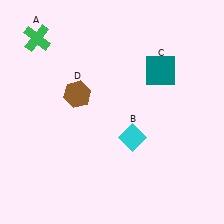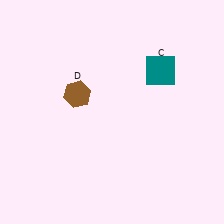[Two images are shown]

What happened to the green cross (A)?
The green cross (A) was removed in Image 2. It was in the top-left area of Image 1.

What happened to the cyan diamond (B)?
The cyan diamond (B) was removed in Image 2. It was in the bottom-right area of Image 1.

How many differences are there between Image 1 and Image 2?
There are 2 differences between the two images.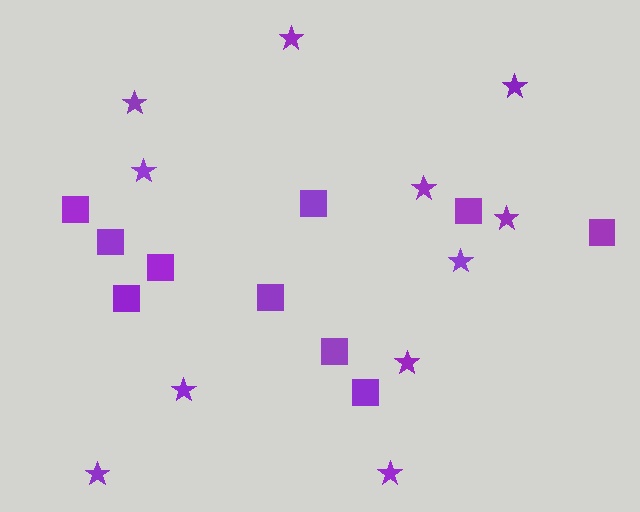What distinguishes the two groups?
There are 2 groups: one group of squares (10) and one group of stars (11).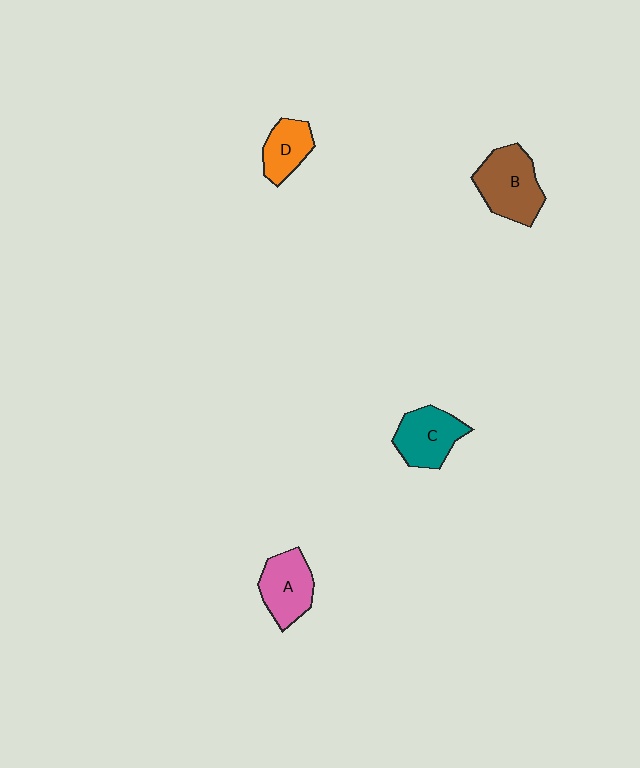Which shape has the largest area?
Shape B (brown).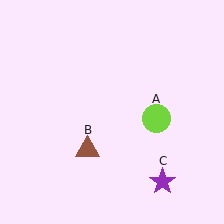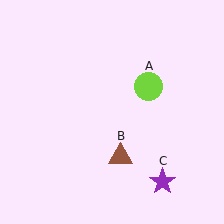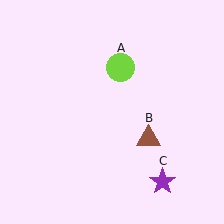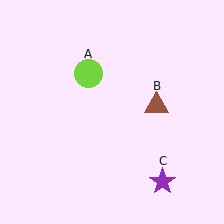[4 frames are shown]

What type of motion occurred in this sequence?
The lime circle (object A), brown triangle (object B) rotated counterclockwise around the center of the scene.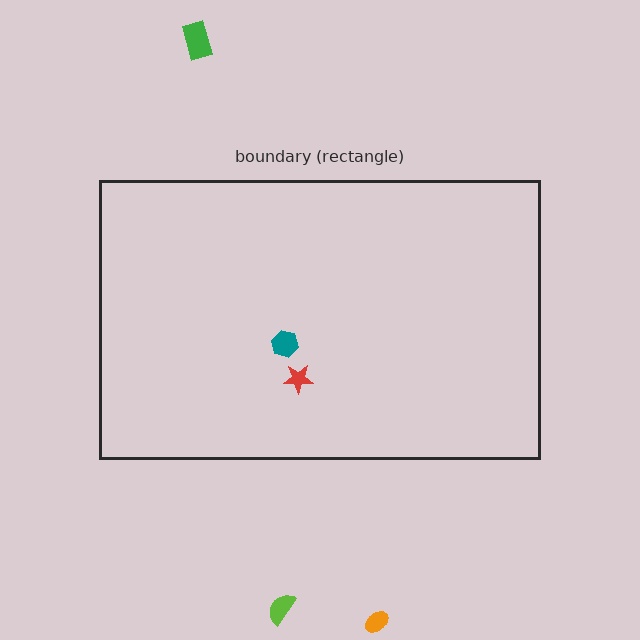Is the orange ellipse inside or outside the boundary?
Outside.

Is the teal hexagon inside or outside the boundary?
Inside.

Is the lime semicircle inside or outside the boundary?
Outside.